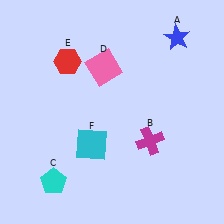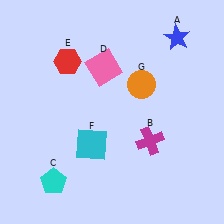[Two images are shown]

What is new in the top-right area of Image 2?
An orange circle (G) was added in the top-right area of Image 2.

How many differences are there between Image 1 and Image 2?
There is 1 difference between the two images.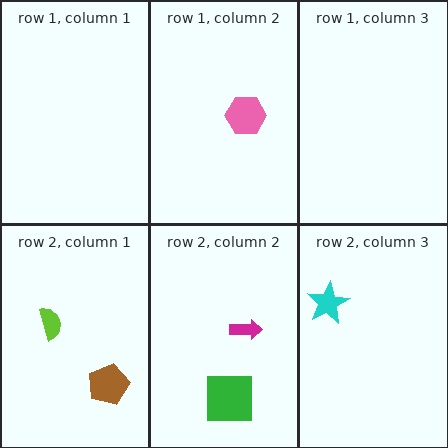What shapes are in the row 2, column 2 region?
The magenta arrow, the green square.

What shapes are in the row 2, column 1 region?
The lime semicircle, the brown pentagon.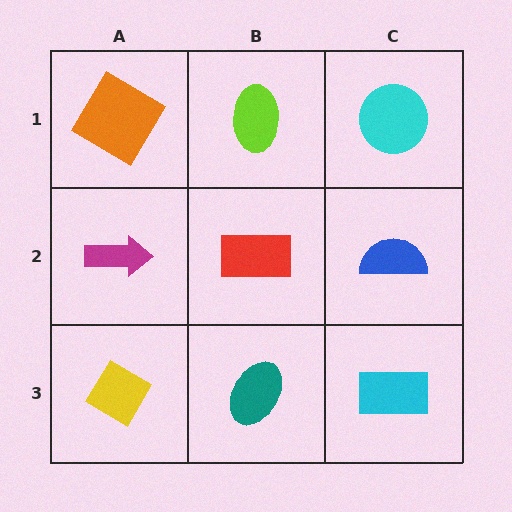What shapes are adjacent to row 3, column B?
A red rectangle (row 2, column B), a yellow diamond (row 3, column A), a cyan rectangle (row 3, column C).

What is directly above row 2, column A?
An orange diamond.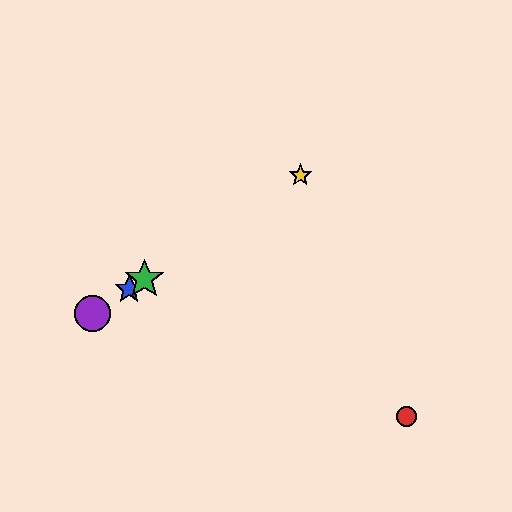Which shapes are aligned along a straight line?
The blue star, the green star, the yellow star, the purple circle are aligned along a straight line.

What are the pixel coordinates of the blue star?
The blue star is at (129, 289).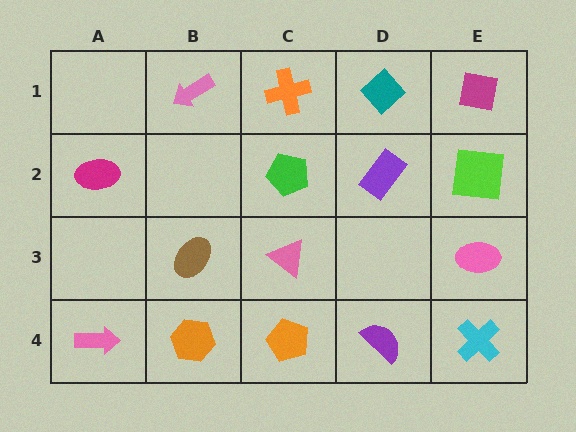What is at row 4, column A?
A pink arrow.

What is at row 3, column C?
A pink triangle.